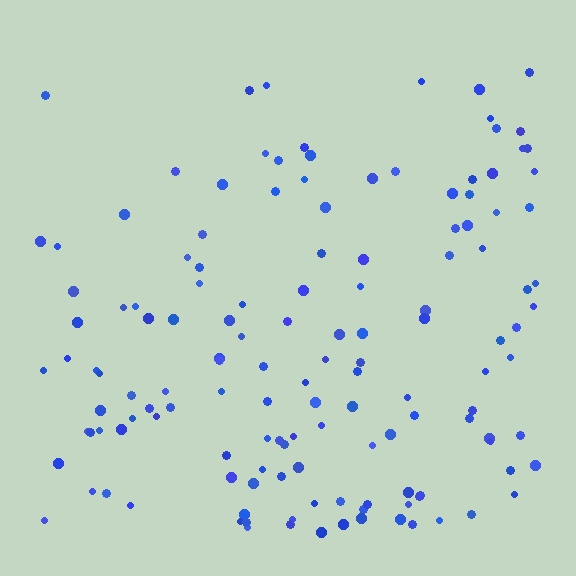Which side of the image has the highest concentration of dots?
The bottom.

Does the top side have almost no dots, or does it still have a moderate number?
Still a moderate number, just noticeably fewer than the bottom.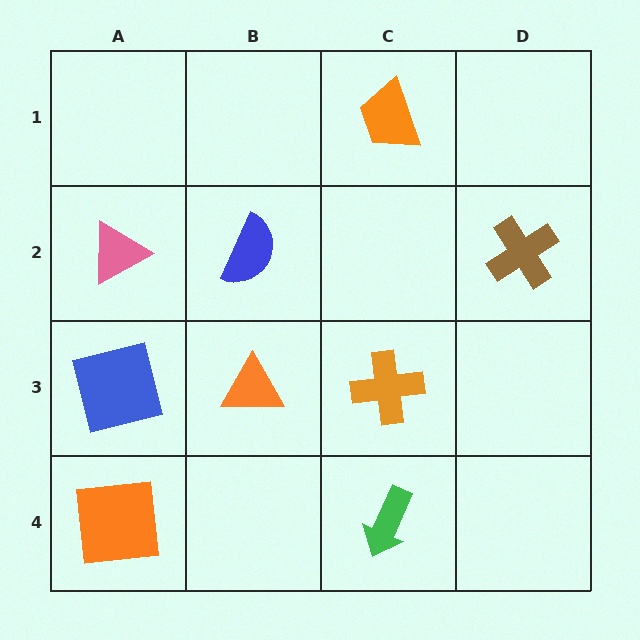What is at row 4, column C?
A green arrow.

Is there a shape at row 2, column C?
No, that cell is empty.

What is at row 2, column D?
A brown cross.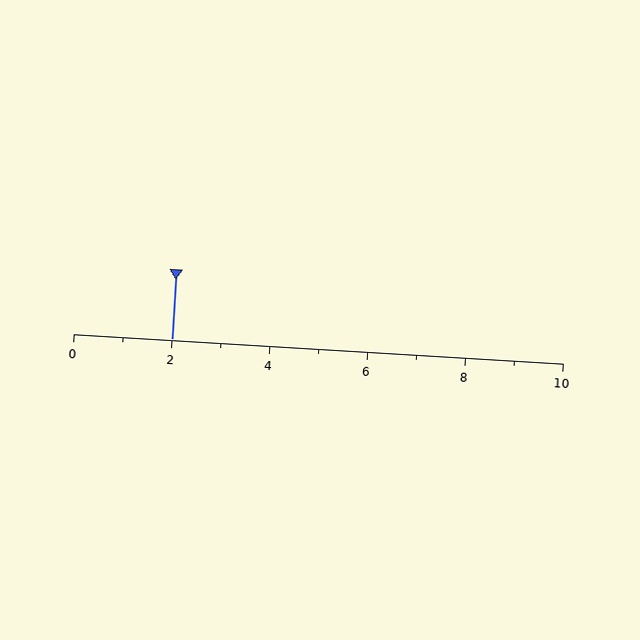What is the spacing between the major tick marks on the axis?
The major ticks are spaced 2 apart.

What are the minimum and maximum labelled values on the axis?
The axis runs from 0 to 10.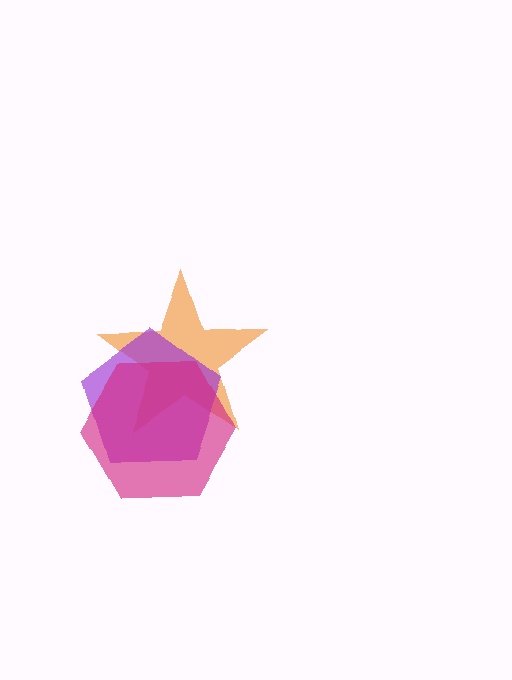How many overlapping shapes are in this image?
There are 3 overlapping shapes in the image.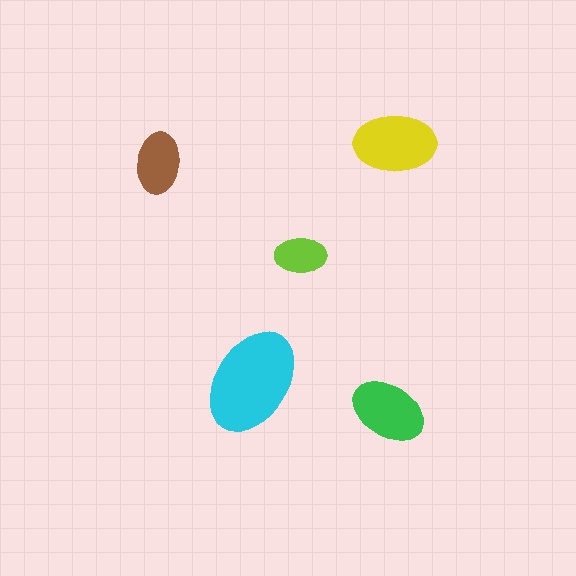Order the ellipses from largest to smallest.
the cyan one, the yellow one, the green one, the brown one, the lime one.